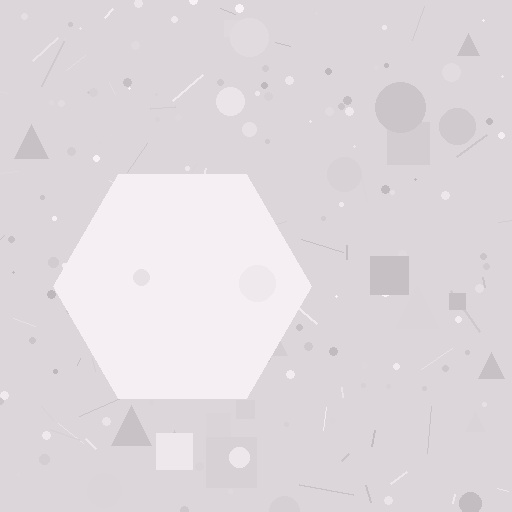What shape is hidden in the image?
A hexagon is hidden in the image.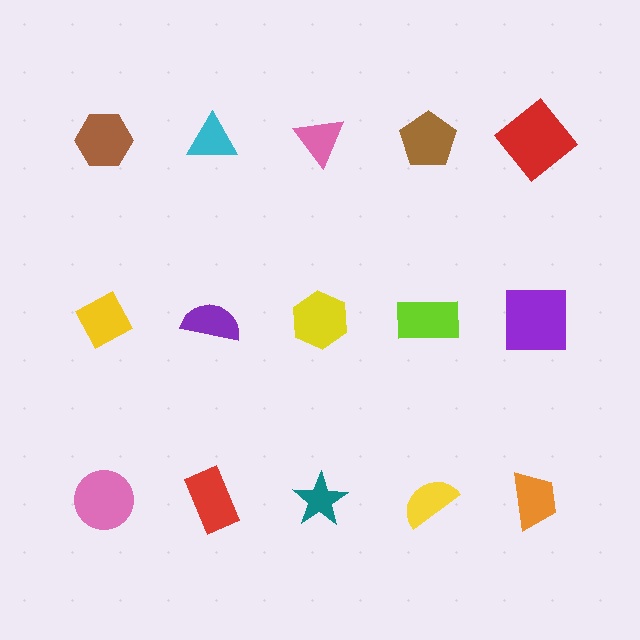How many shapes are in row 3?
5 shapes.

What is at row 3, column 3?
A teal star.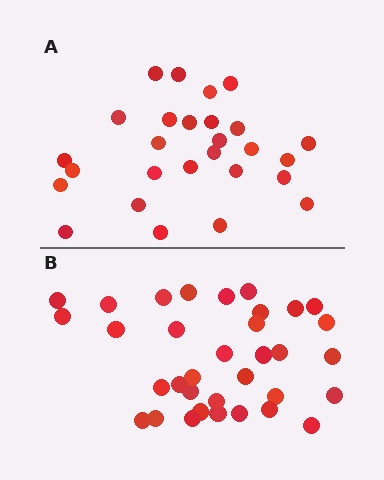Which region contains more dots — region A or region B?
Region B (the bottom region) has more dots.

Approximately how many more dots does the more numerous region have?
Region B has roughly 8 or so more dots than region A.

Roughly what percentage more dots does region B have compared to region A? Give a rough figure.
About 25% more.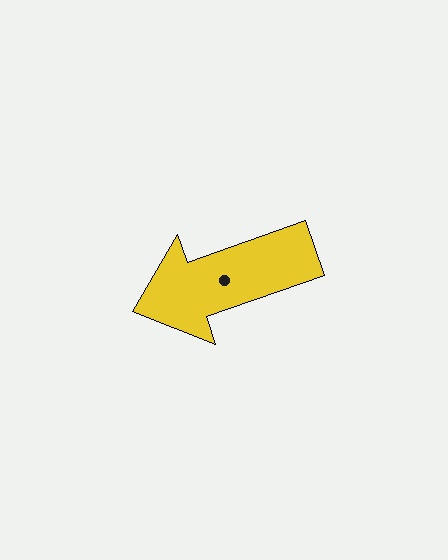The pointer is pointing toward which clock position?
Roughly 8 o'clock.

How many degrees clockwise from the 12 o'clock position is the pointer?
Approximately 251 degrees.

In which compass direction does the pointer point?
West.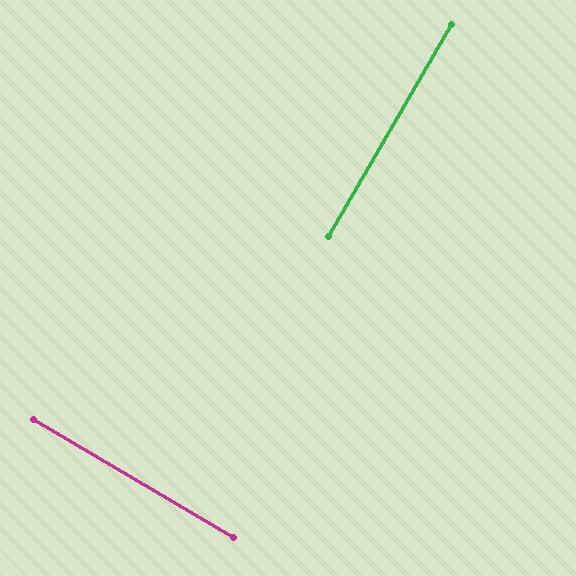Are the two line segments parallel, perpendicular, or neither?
Perpendicular — they meet at approximately 90°.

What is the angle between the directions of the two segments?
Approximately 90 degrees.